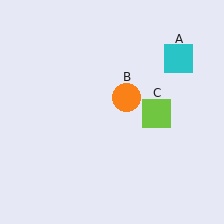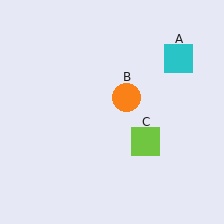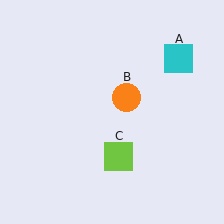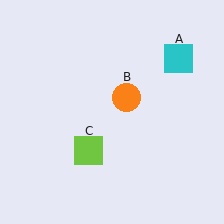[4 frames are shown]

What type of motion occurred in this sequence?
The lime square (object C) rotated clockwise around the center of the scene.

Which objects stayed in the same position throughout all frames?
Cyan square (object A) and orange circle (object B) remained stationary.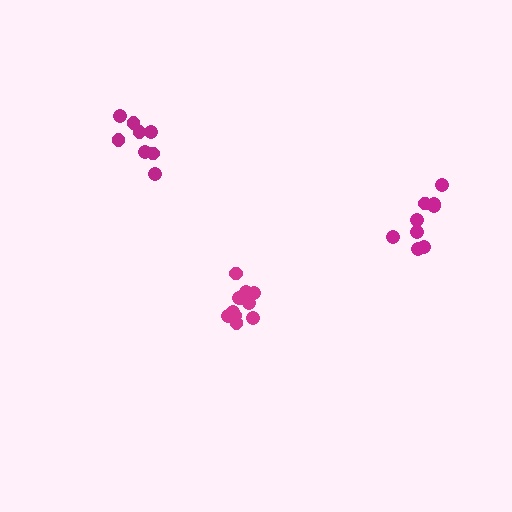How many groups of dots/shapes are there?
There are 3 groups.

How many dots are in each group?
Group 1: 11 dots, Group 2: 9 dots, Group 3: 8 dots (28 total).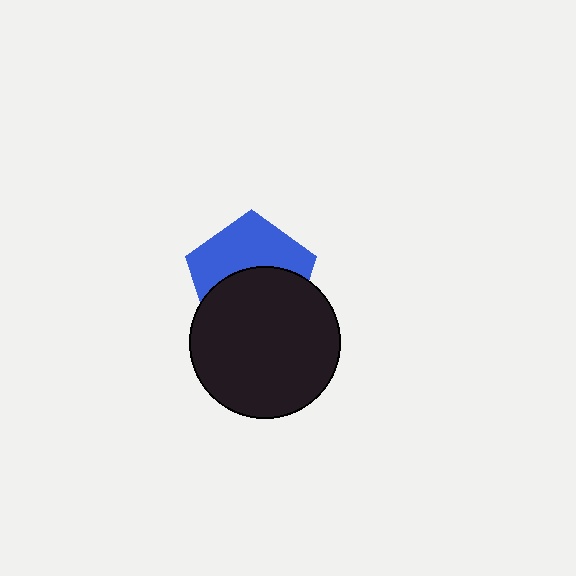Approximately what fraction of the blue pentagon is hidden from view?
Roughly 52% of the blue pentagon is hidden behind the black circle.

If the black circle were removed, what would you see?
You would see the complete blue pentagon.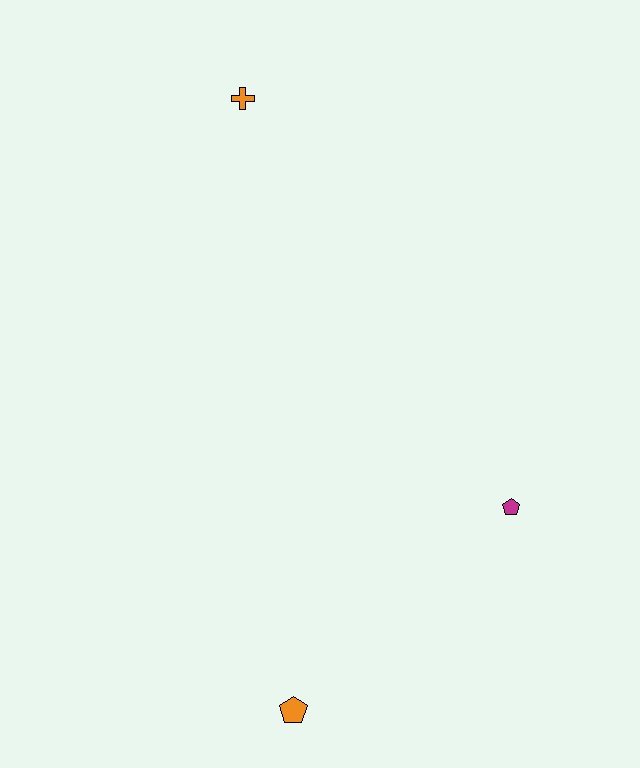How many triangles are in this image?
There are no triangles.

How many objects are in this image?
There are 3 objects.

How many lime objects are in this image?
There are no lime objects.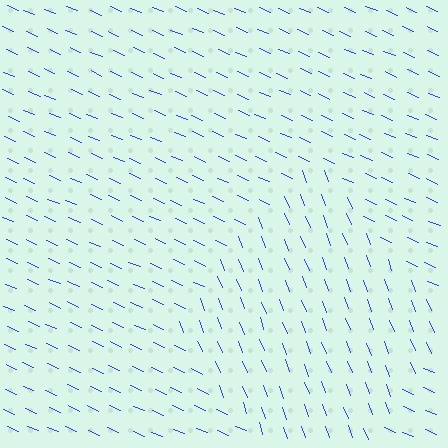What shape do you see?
I see a diamond.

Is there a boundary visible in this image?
Yes, there is a texture boundary formed by a change in line orientation.